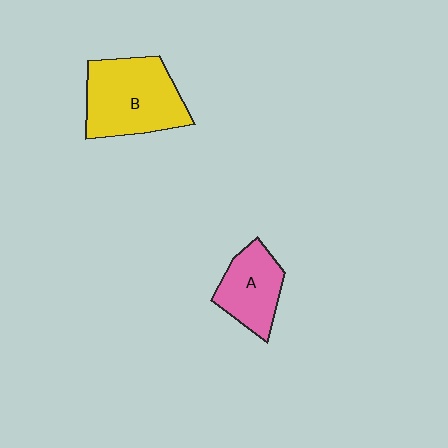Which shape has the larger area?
Shape B (yellow).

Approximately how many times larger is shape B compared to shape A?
Approximately 1.6 times.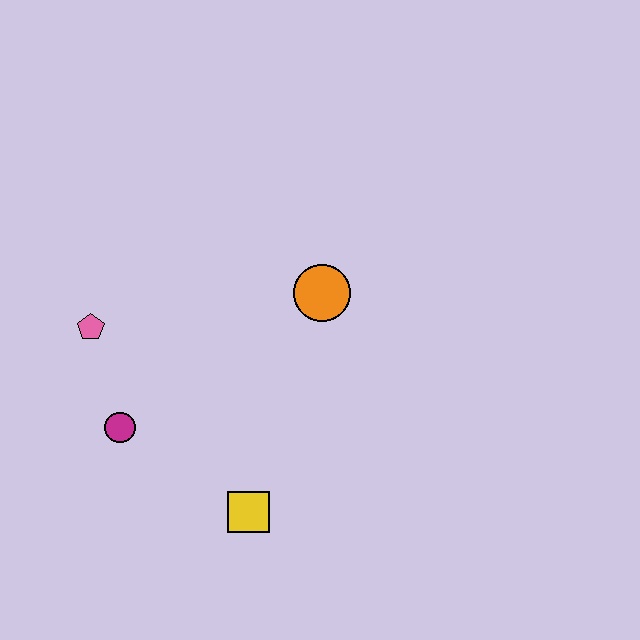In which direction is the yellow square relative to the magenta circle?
The yellow square is to the right of the magenta circle.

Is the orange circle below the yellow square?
No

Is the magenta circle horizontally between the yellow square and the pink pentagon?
Yes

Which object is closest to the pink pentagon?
The magenta circle is closest to the pink pentagon.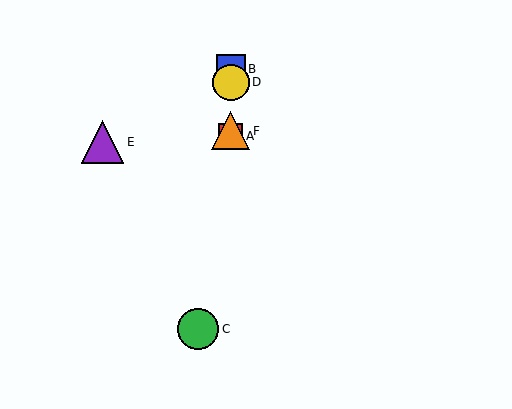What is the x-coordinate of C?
Object C is at x≈198.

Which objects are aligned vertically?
Objects A, B, D, F are aligned vertically.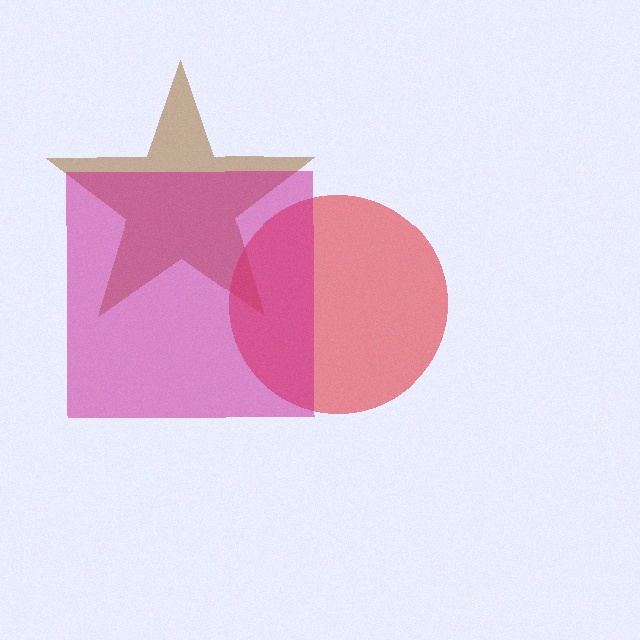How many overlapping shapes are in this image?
There are 3 overlapping shapes in the image.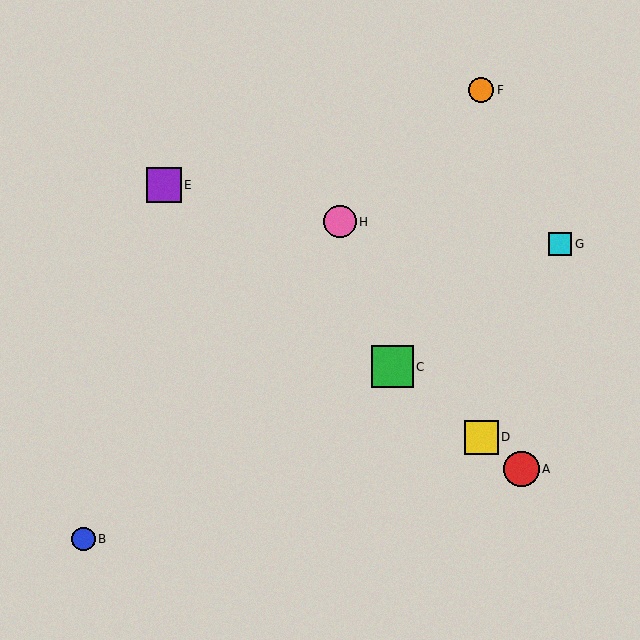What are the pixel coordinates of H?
Object H is at (340, 222).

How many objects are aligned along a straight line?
4 objects (A, C, D, E) are aligned along a straight line.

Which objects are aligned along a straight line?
Objects A, C, D, E are aligned along a straight line.